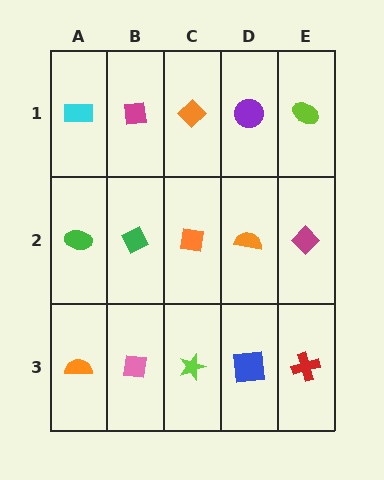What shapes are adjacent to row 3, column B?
A green diamond (row 2, column B), an orange semicircle (row 3, column A), a lime star (row 3, column C).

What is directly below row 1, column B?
A green diamond.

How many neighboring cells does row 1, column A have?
2.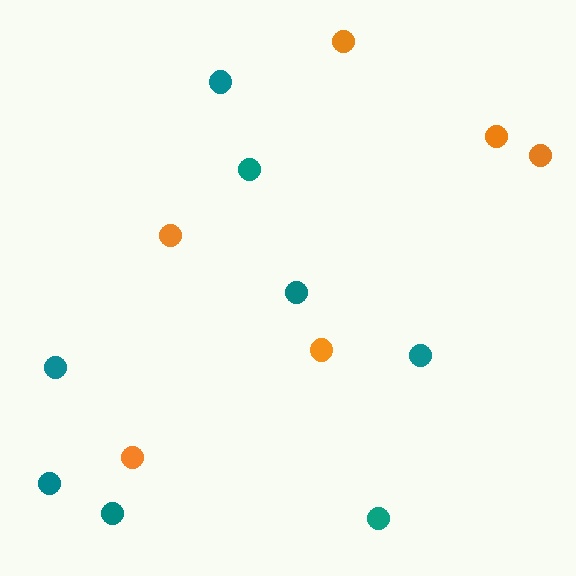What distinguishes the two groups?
There are 2 groups: one group of teal circles (8) and one group of orange circles (6).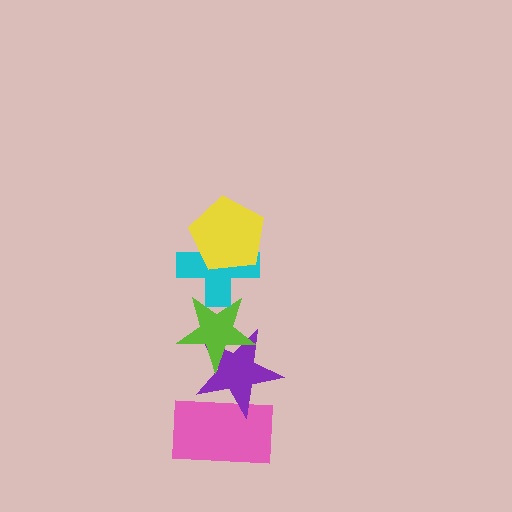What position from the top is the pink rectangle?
The pink rectangle is 5th from the top.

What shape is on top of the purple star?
The lime star is on top of the purple star.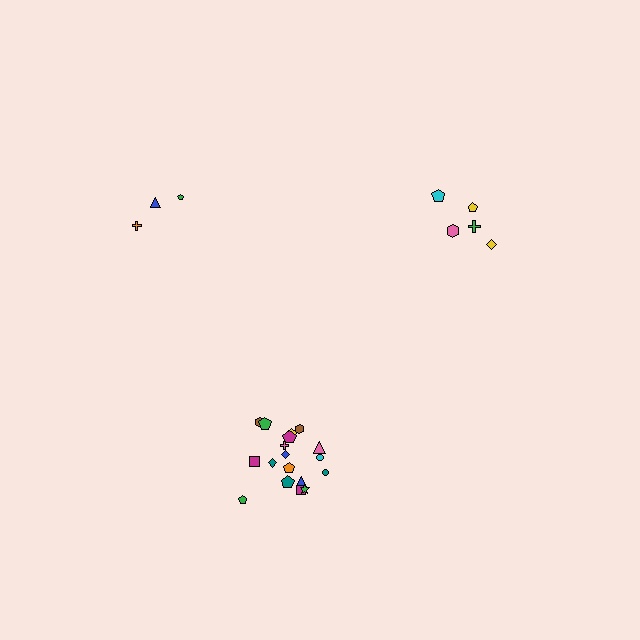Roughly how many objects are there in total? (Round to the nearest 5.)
Roughly 25 objects in total.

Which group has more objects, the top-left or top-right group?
The top-right group.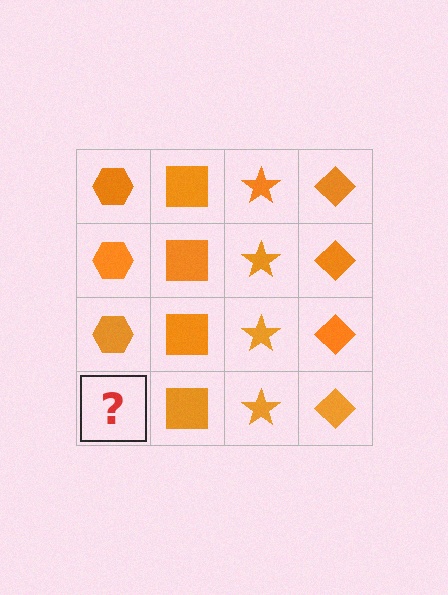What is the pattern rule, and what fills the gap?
The rule is that each column has a consistent shape. The gap should be filled with an orange hexagon.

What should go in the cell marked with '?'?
The missing cell should contain an orange hexagon.